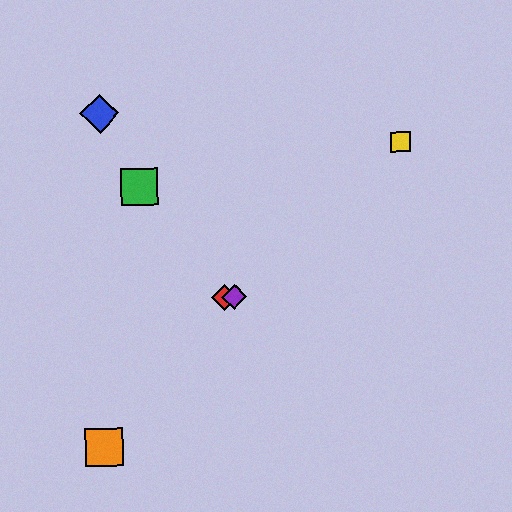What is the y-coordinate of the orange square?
The orange square is at y≈448.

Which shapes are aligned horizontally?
The red diamond, the purple diamond are aligned horizontally.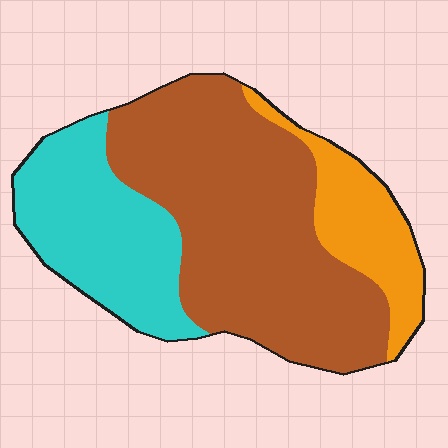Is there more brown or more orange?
Brown.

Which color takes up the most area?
Brown, at roughly 55%.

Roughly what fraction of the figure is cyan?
Cyan takes up about one quarter (1/4) of the figure.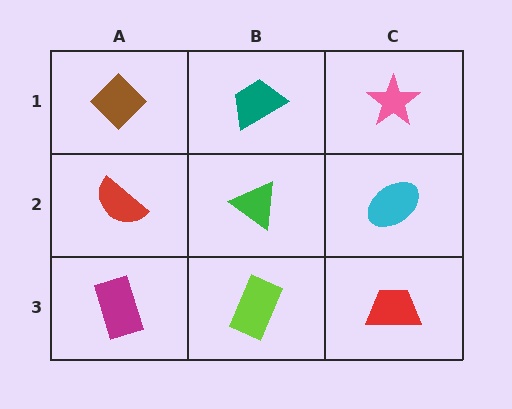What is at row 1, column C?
A pink star.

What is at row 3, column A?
A magenta rectangle.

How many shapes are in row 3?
3 shapes.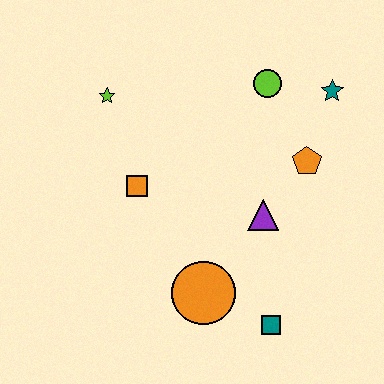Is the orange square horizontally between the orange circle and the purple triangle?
No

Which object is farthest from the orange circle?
The teal star is farthest from the orange circle.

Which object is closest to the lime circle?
The teal star is closest to the lime circle.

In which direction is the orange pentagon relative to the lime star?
The orange pentagon is to the right of the lime star.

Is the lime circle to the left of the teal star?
Yes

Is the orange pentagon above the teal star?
No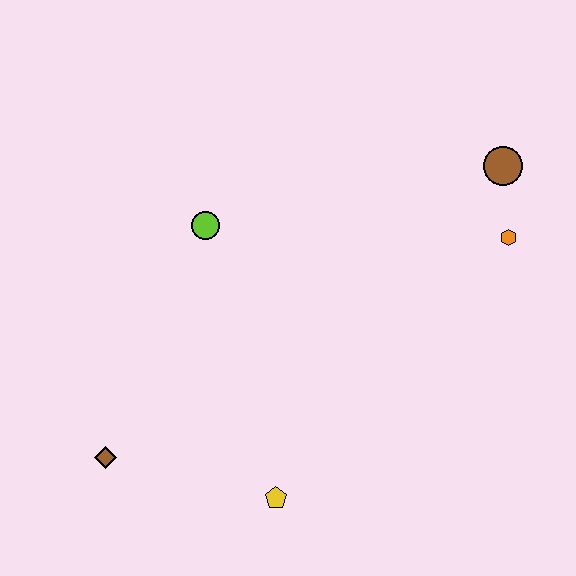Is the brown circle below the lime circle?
No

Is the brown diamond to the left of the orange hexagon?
Yes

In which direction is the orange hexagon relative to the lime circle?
The orange hexagon is to the right of the lime circle.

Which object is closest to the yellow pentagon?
The brown diamond is closest to the yellow pentagon.